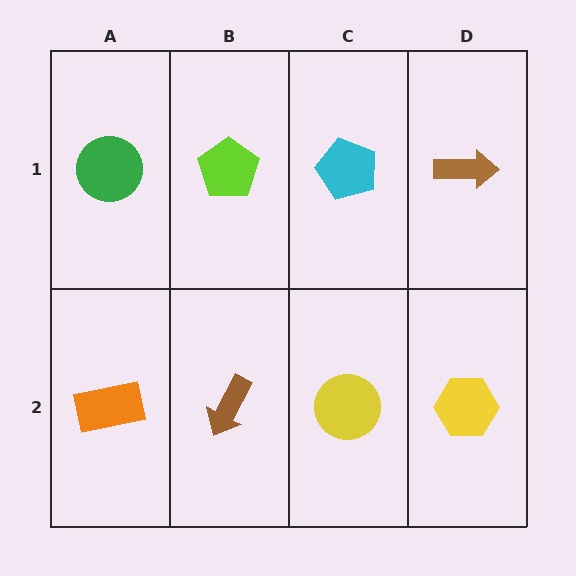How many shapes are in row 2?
4 shapes.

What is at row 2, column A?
An orange rectangle.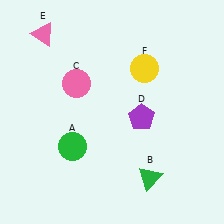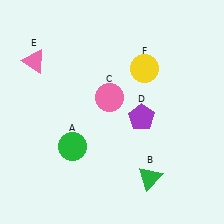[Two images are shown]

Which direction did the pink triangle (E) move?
The pink triangle (E) moved down.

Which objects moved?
The objects that moved are: the pink circle (C), the pink triangle (E).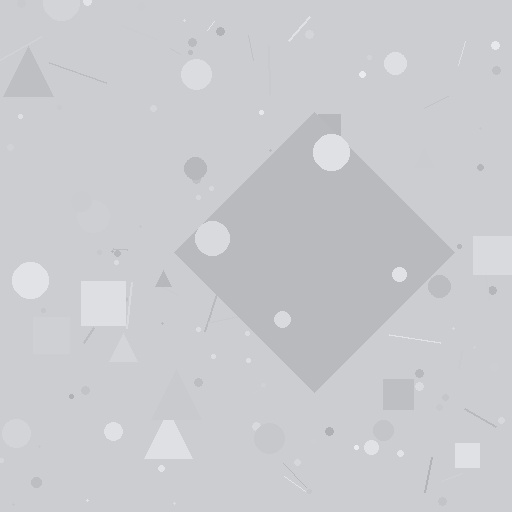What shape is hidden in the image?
A diamond is hidden in the image.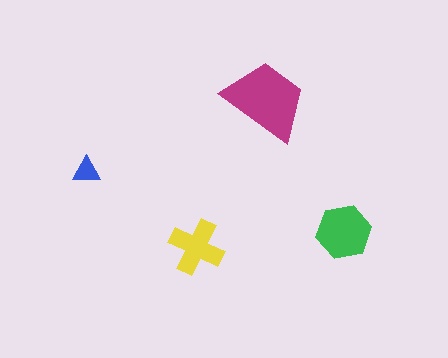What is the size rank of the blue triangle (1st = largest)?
4th.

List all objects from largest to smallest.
The magenta trapezoid, the green hexagon, the yellow cross, the blue triangle.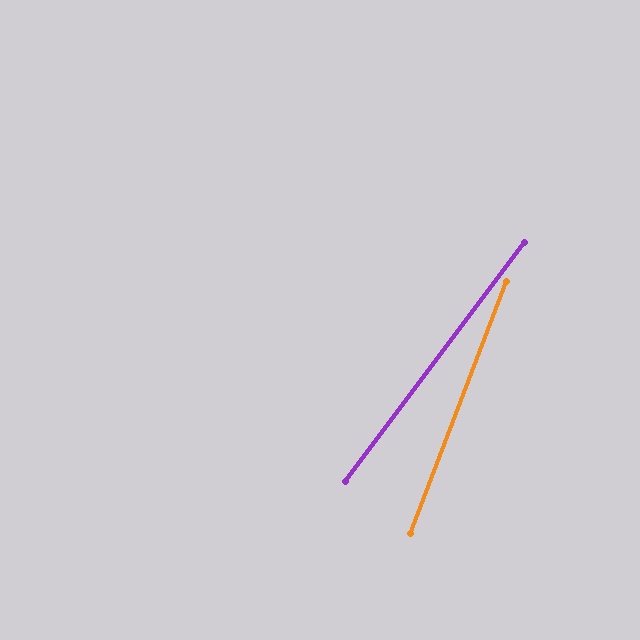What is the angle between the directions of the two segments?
Approximately 16 degrees.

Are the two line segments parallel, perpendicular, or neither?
Neither parallel nor perpendicular — they differ by about 16°.